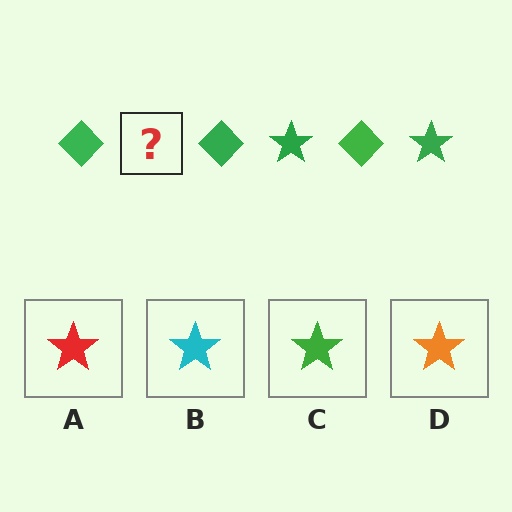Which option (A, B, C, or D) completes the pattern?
C.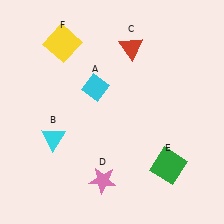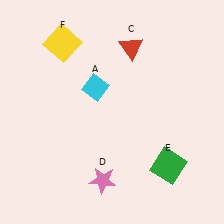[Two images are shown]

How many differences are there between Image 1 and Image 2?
There is 1 difference between the two images.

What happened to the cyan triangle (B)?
The cyan triangle (B) was removed in Image 2. It was in the bottom-left area of Image 1.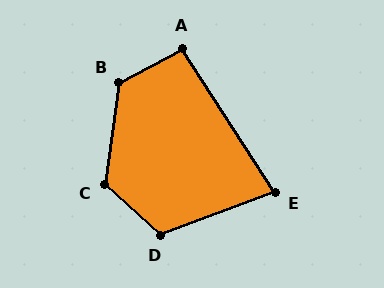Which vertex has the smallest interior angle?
E, at approximately 78 degrees.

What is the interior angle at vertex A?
Approximately 95 degrees (approximately right).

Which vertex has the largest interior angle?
B, at approximately 125 degrees.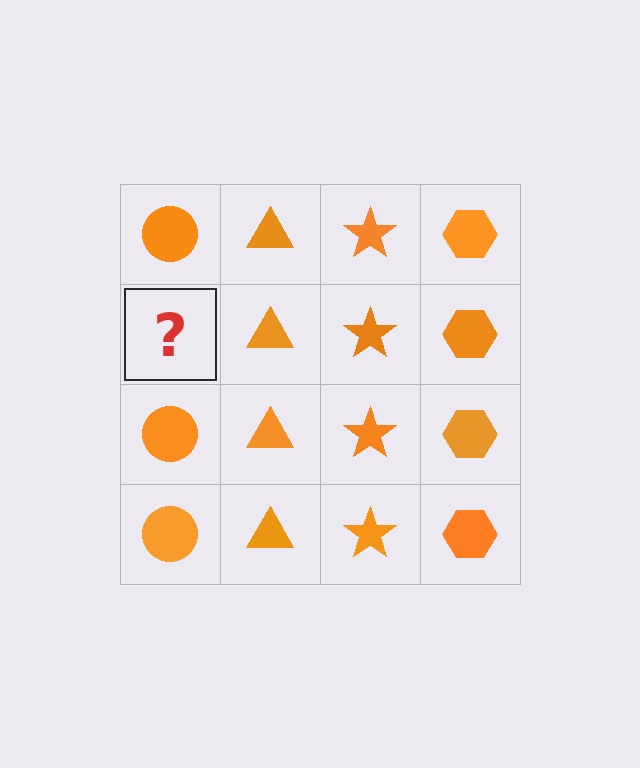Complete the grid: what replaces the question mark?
The question mark should be replaced with an orange circle.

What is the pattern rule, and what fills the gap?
The rule is that each column has a consistent shape. The gap should be filled with an orange circle.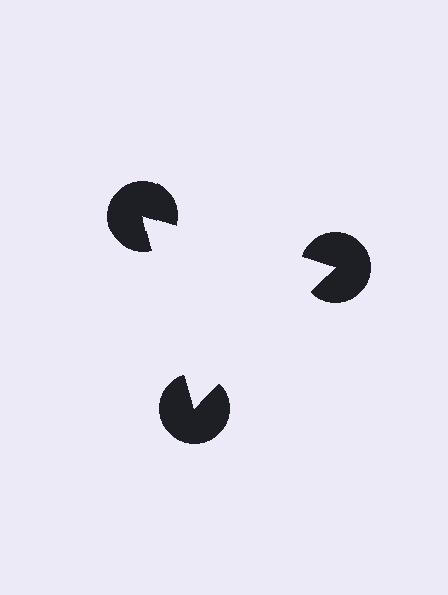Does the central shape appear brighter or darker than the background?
It typically appears slightly brighter than the background, even though no actual brightness change is drawn.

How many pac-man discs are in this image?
There are 3 — one at each vertex of the illusory triangle.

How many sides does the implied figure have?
3 sides.